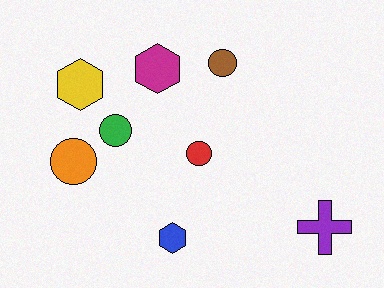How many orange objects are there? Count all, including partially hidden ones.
There is 1 orange object.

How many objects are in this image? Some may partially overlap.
There are 8 objects.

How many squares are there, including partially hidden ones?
There are no squares.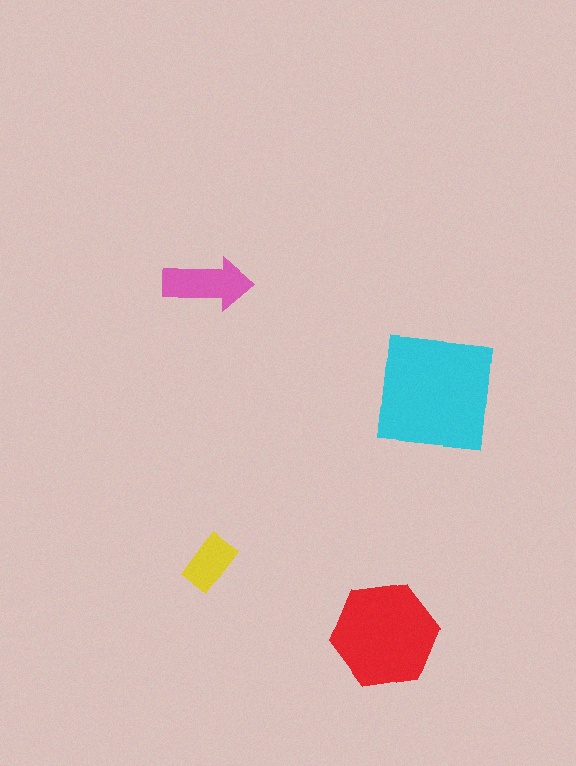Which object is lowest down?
The red hexagon is bottommost.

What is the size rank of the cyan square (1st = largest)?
1st.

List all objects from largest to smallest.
The cyan square, the red hexagon, the pink arrow, the yellow rectangle.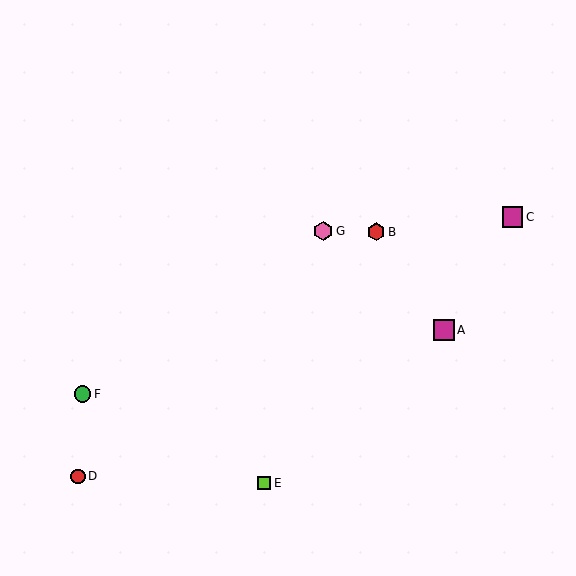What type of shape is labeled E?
Shape E is a lime square.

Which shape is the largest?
The magenta square (labeled A) is the largest.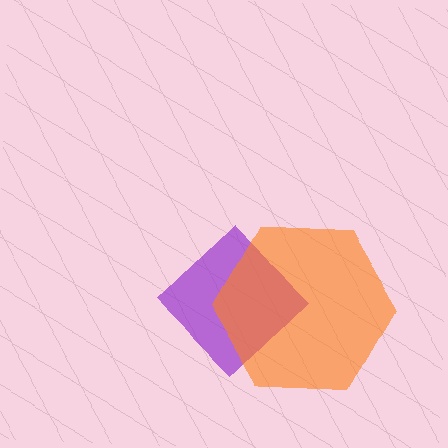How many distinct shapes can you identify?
There are 2 distinct shapes: a purple diamond, an orange hexagon.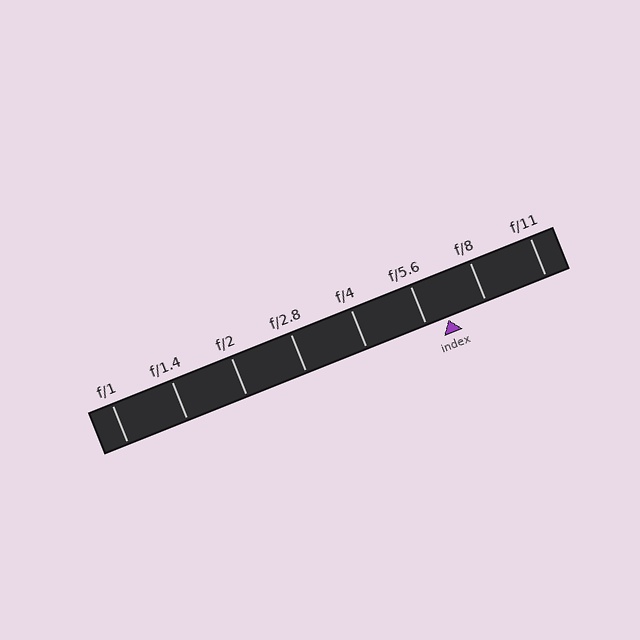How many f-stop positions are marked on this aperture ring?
There are 8 f-stop positions marked.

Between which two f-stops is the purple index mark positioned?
The index mark is between f/5.6 and f/8.